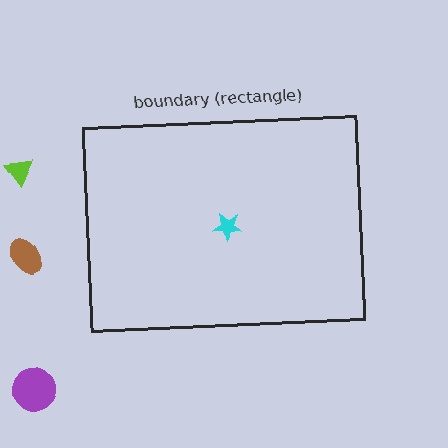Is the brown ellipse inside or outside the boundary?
Outside.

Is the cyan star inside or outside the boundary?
Inside.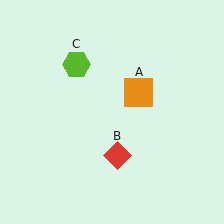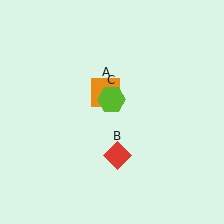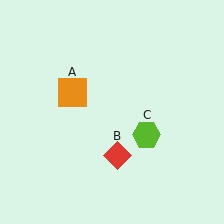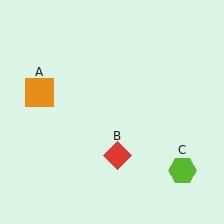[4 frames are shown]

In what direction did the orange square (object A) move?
The orange square (object A) moved left.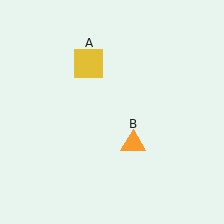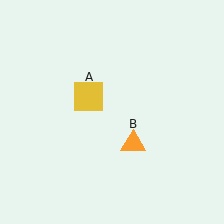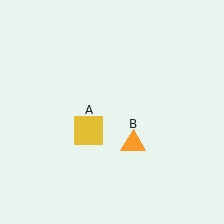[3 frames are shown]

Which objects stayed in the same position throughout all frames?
Orange triangle (object B) remained stationary.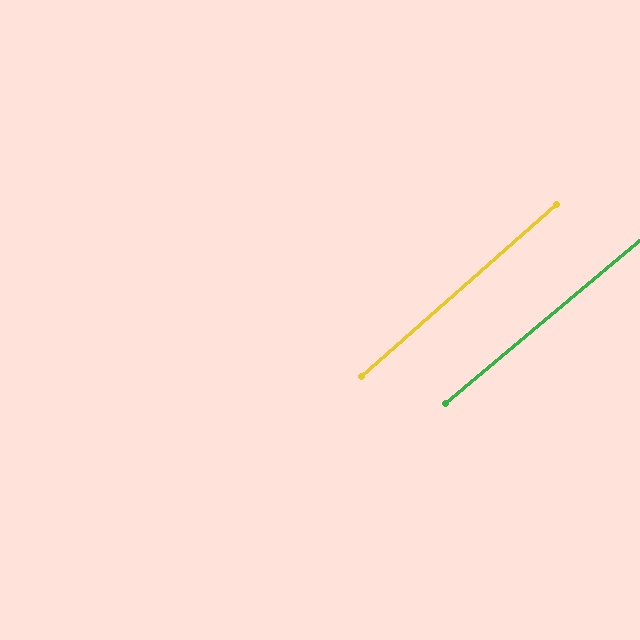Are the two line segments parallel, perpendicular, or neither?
Parallel — their directions differ by only 1.4°.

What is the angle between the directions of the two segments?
Approximately 1 degree.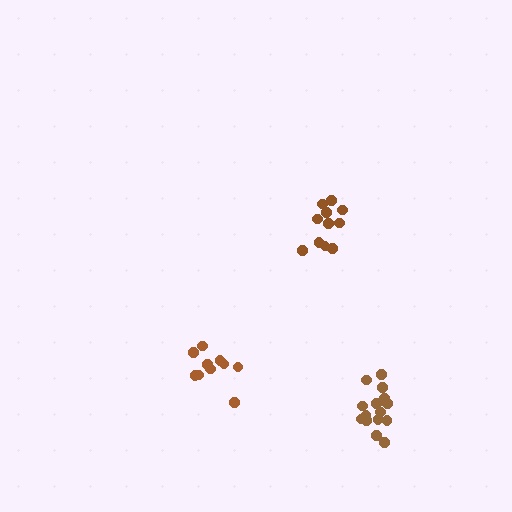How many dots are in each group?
Group 1: 11 dots, Group 2: 10 dots, Group 3: 15 dots (36 total).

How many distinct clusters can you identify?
There are 3 distinct clusters.